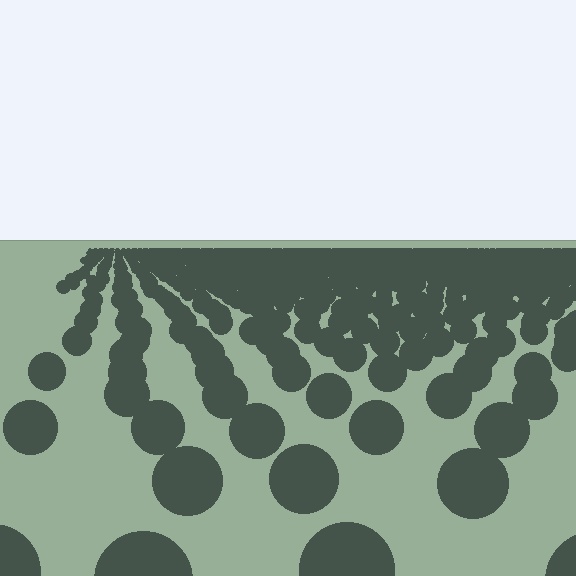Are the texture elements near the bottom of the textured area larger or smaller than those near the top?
Larger. Near the bottom, elements are closer to the viewer and appear at a bigger on-screen size.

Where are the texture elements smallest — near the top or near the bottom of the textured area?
Near the top.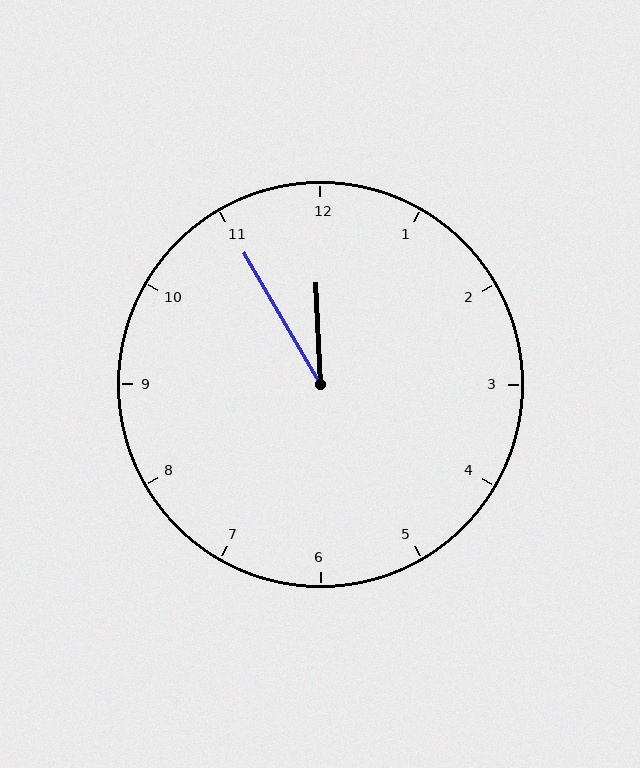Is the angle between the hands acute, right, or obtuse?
It is acute.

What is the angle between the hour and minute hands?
Approximately 28 degrees.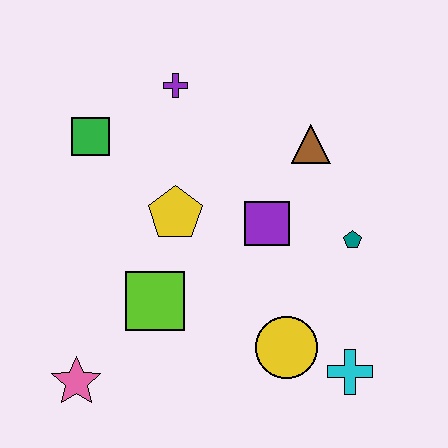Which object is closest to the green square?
The purple cross is closest to the green square.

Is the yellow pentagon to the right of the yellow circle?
No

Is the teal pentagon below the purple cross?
Yes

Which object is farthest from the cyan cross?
The green square is farthest from the cyan cross.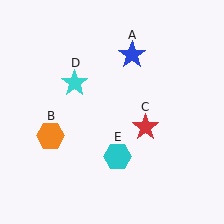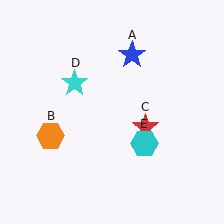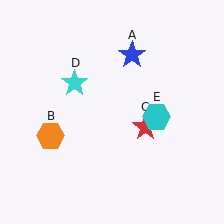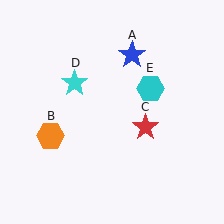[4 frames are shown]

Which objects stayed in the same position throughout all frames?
Blue star (object A) and orange hexagon (object B) and red star (object C) and cyan star (object D) remained stationary.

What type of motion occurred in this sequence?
The cyan hexagon (object E) rotated counterclockwise around the center of the scene.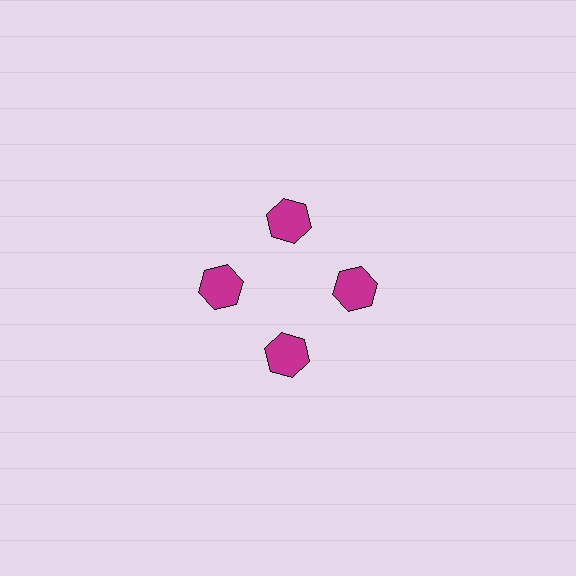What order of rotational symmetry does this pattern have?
This pattern has 4-fold rotational symmetry.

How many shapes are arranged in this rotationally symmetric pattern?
There are 4 shapes, arranged in 4 groups of 1.